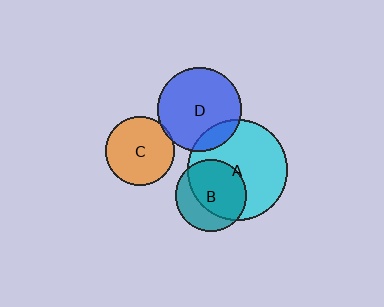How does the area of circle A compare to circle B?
Approximately 2.0 times.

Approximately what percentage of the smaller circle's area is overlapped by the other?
Approximately 5%.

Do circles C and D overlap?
Yes.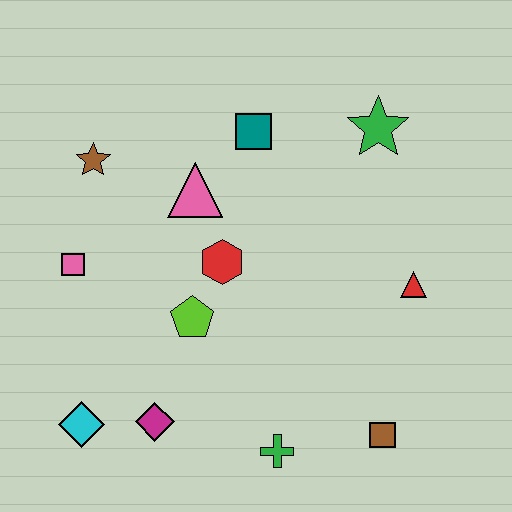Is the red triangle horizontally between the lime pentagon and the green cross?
No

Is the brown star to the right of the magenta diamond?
No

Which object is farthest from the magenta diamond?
The green star is farthest from the magenta diamond.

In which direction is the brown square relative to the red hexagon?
The brown square is below the red hexagon.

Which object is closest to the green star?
The teal square is closest to the green star.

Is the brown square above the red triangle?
No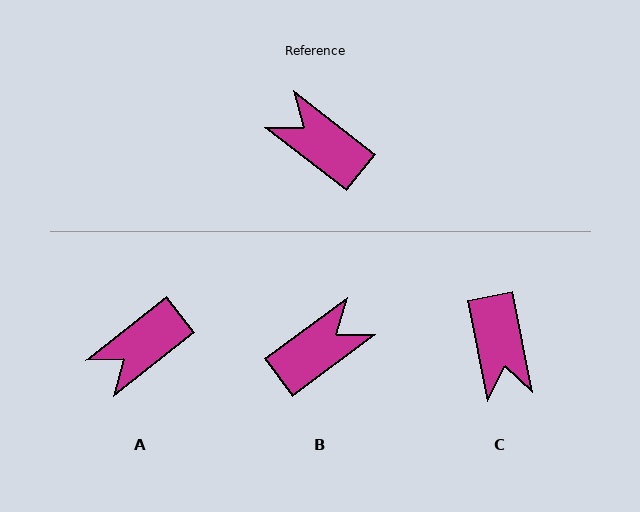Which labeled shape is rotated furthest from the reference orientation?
C, about 139 degrees away.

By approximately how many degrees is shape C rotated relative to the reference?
Approximately 139 degrees counter-clockwise.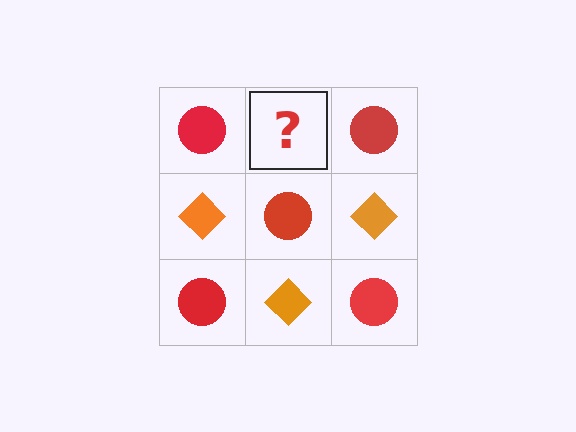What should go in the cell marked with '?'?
The missing cell should contain an orange diamond.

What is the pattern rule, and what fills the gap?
The rule is that it alternates red circle and orange diamond in a checkerboard pattern. The gap should be filled with an orange diamond.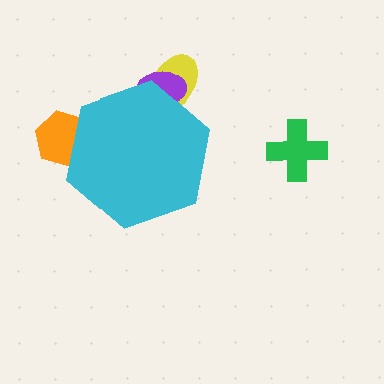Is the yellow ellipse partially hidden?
Yes, the yellow ellipse is partially hidden behind the cyan hexagon.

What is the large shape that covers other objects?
A cyan hexagon.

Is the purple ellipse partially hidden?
Yes, the purple ellipse is partially hidden behind the cyan hexagon.